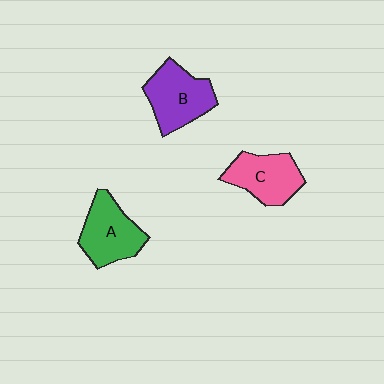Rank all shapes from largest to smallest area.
From largest to smallest: B (purple), A (green), C (pink).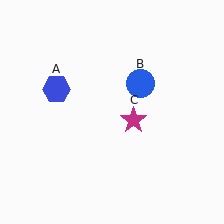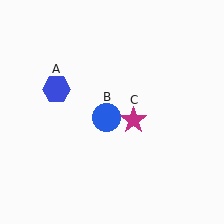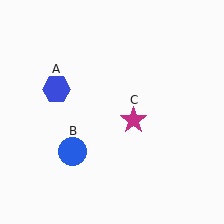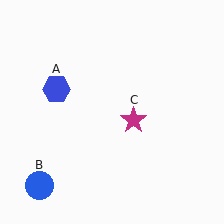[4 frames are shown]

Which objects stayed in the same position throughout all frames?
Blue hexagon (object A) and magenta star (object C) remained stationary.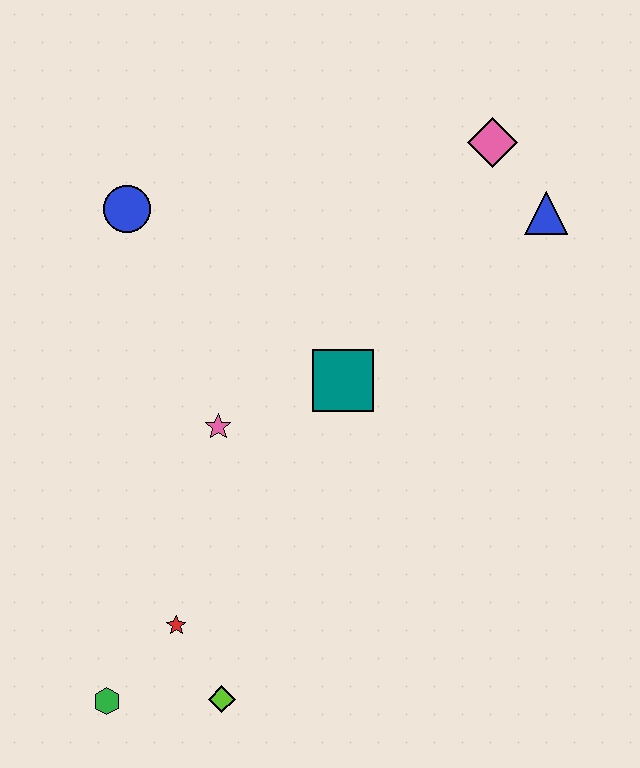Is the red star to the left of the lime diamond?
Yes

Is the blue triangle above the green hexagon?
Yes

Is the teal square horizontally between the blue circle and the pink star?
No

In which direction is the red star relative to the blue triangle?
The red star is below the blue triangle.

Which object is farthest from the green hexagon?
The pink diamond is farthest from the green hexagon.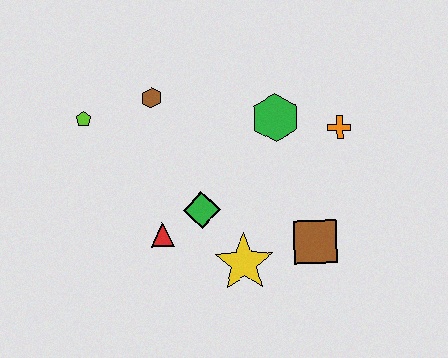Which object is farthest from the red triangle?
The orange cross is farthest from the red triangle.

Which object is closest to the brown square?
The yellow star is closest to the brown square.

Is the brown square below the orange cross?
Yes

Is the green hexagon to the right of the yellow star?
Yes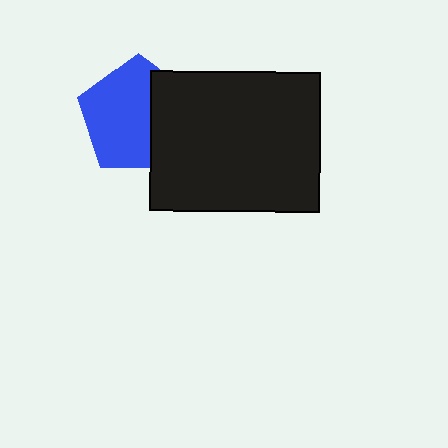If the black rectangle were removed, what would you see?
You would see the complete blue pentagon.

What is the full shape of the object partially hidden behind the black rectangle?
The partially hidden object is a blue pentagon.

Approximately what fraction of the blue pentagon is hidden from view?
Roughly 35% of the blue pentagon is hidden behind the black rectangle.